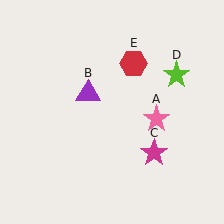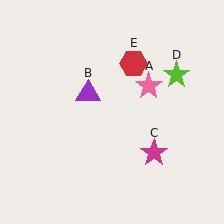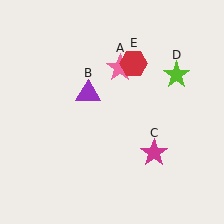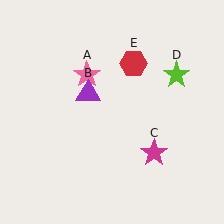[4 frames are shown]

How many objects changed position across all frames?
1 object changed position: pink star (object A).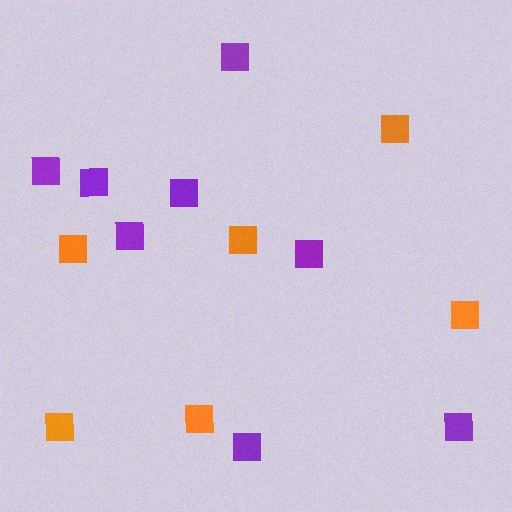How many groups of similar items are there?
There are 2 groups: one group of purple squares (8) and one group of orange squares (6).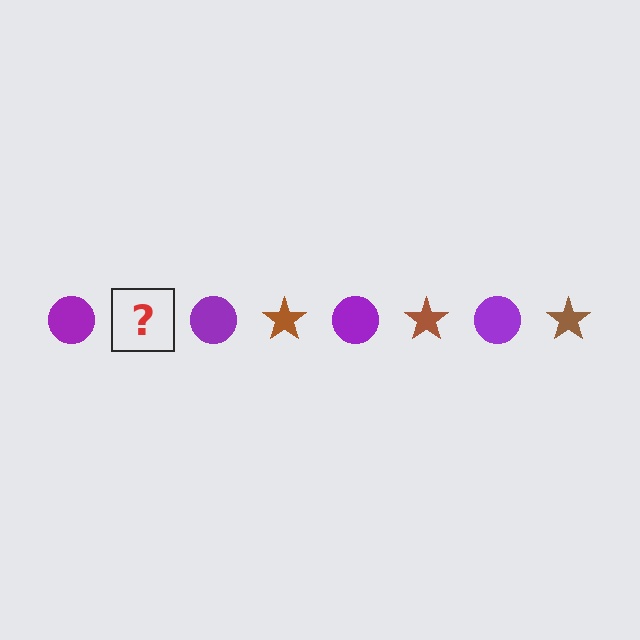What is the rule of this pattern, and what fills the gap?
The rule is that the pattern alternates between purple circle and brown star. The gap should be filled with a brown star.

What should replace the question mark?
The question mark should be replaced with a brown star.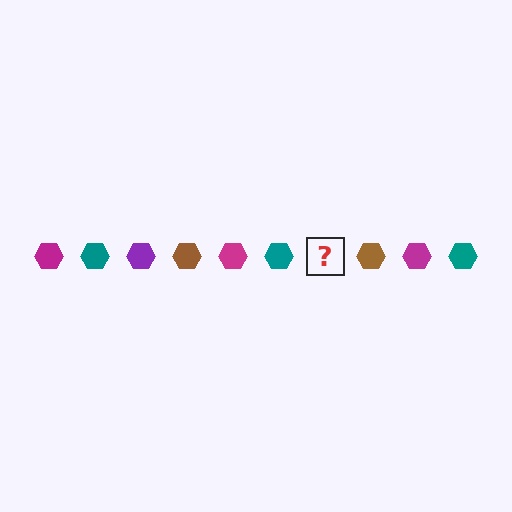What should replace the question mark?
The question mark should be replaced with a purple hexagon.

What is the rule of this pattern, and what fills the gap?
The rule is that the pattern cycles through magenta, teal, purple, brown hexagons. The gap should be filled with a purple hexagon.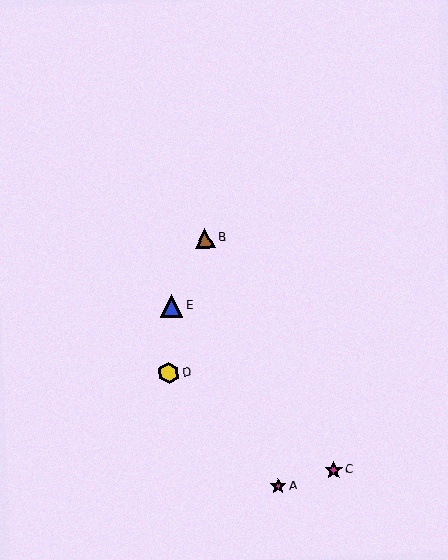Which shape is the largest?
The blue triangle (labeled E) is the largest.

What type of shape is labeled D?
Shape D is a yellow hexagon.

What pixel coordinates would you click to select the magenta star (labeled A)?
Click at (278, 486) to select the magenta star A.